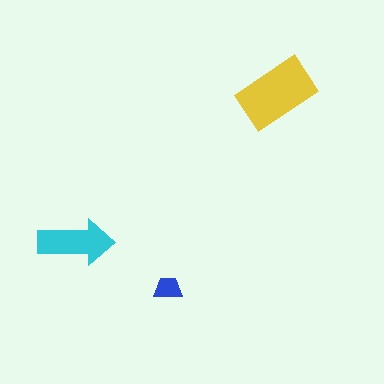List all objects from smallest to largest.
The blue trapezoid, the cyan arrow, the yellow rectangle.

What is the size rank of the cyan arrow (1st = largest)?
2nd.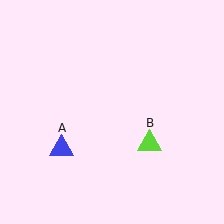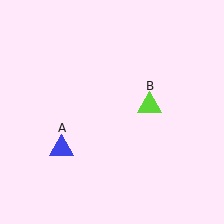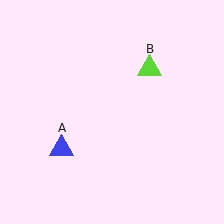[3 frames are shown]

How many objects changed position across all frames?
1 object changed position: lime triangle (object B).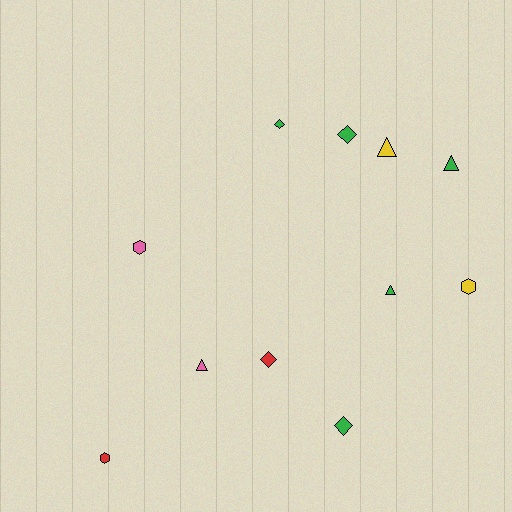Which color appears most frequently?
Green, with 5 objects.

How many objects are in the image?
There are 11 objects.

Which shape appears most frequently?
Triangle, with 4 objects.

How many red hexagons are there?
There is 1 red hexagon.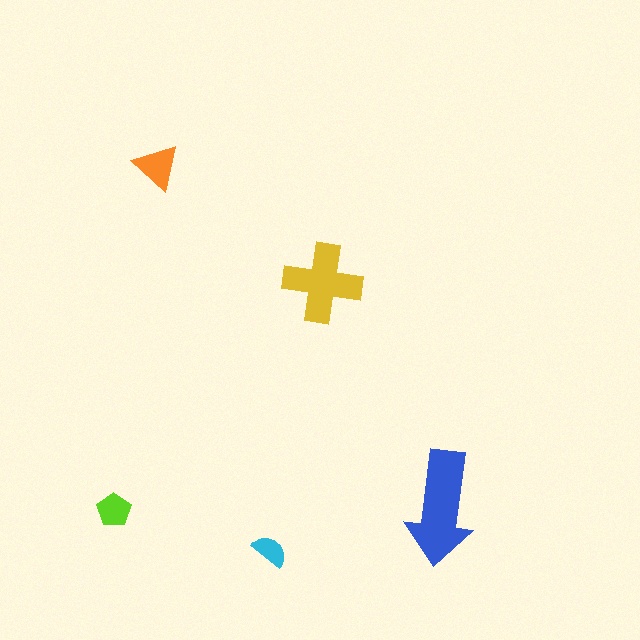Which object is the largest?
The blue arrow.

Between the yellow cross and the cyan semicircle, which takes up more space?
The yellow cross.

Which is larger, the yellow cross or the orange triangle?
The yellow cross.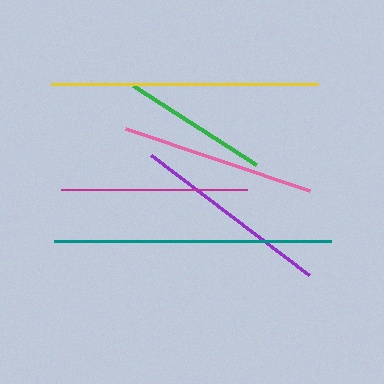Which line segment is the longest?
The teal line is the longest at approximately 277 pixels.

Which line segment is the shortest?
The green line is the shortest at approximately 147 pixels.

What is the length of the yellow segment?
The yellow segment is approximately 268 pixels long.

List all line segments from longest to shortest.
From longest to shortest: teal, yellow, purple, pink, magenta, green.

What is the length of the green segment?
The green segment is approximately 147 pixels long.